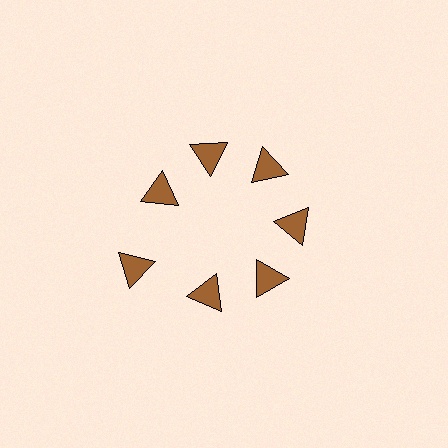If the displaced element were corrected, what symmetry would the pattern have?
It would have 7-fold rotational symmetry — the pattern would map onto itself every 51 degrees.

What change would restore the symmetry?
The symmetry would be restored by moving it inward, back onto the ring so that all 7 triangles sit at equal angles and equal distance from the center.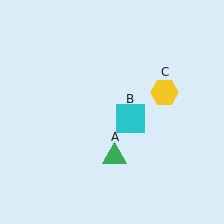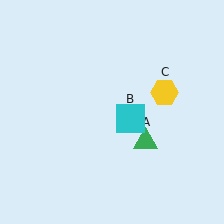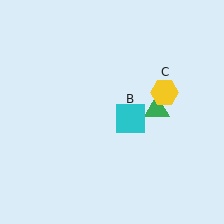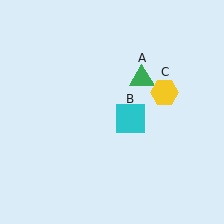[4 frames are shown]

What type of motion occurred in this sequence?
The green triangle (object A) rotated counterclockwise around the center of the scene.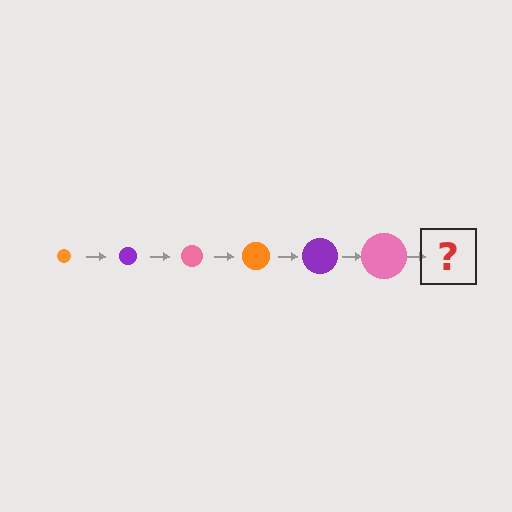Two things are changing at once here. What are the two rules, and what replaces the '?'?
The two rules are that the circle grows larger each step and the color cycles through orange, purple, and pink. The '?' should be an orange circle, larger than the previous one.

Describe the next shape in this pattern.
It should be an orange circle, larger than the previous one.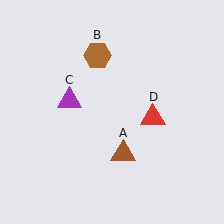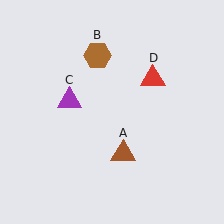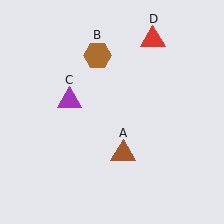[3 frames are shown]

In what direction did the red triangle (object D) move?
The red triangle (object D) moved up.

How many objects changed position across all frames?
1 object changed position: red triangle (object D).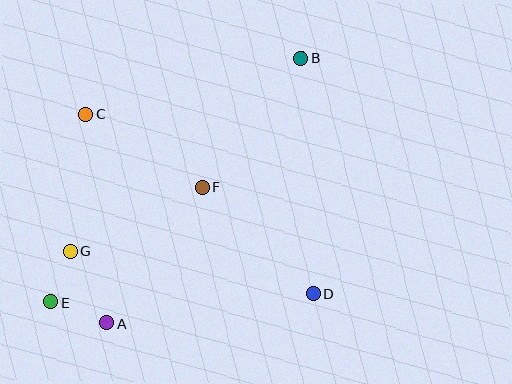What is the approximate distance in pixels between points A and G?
The distance between A and G is approximately 81 pixels.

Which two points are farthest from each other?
Points B and E are farthest from each other.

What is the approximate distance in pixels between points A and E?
The distance between A and E is approximately 59 pixels.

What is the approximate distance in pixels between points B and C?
The distance between B and C is approximately 222 pixels.